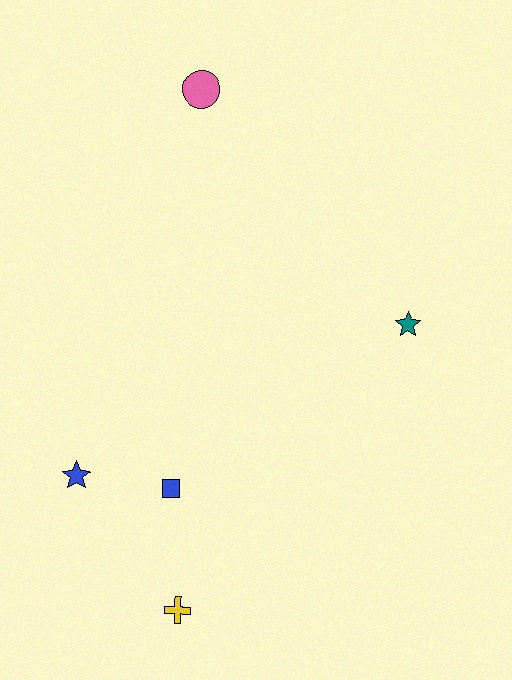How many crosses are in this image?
There is 1 cross.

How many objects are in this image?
There are 5 objects.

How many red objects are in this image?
There are no red objects.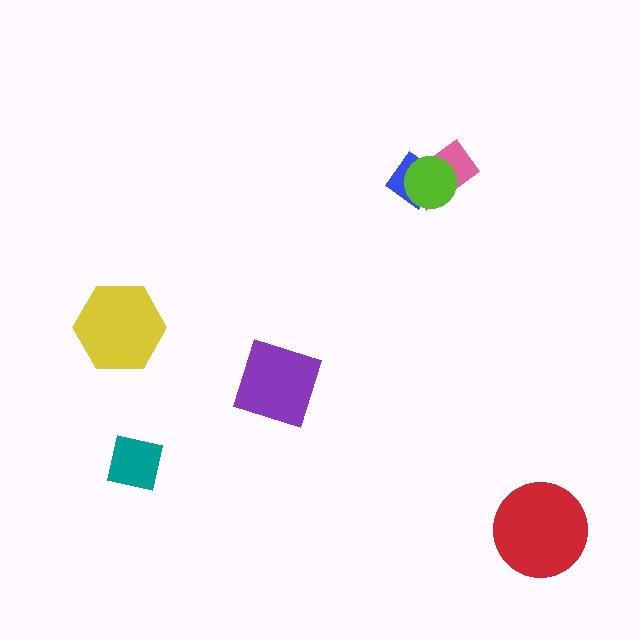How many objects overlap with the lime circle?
2 objects overlap with the lime circle.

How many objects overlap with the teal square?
0 objects overlap with the teal square.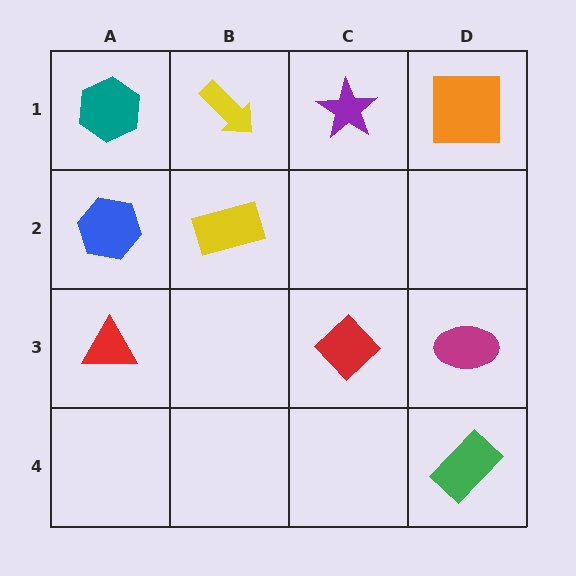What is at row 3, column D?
A magenta ellipse.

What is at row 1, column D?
An orange square.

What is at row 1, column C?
A purple star.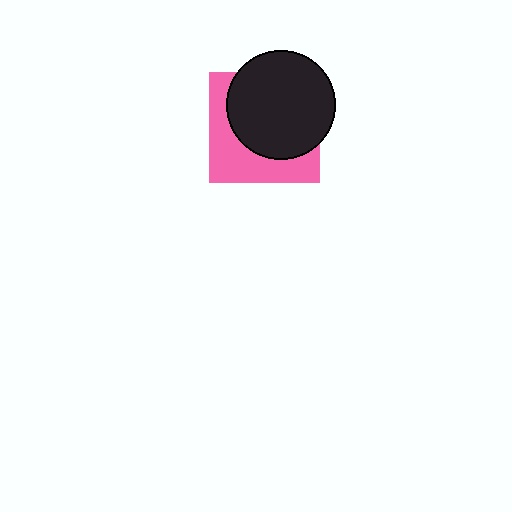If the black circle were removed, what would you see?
You would see the complete pink square.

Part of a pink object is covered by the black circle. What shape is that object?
It is a square.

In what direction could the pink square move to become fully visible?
The pink square could move toward the lower-left. That would shift it out from behind the black circle entirely.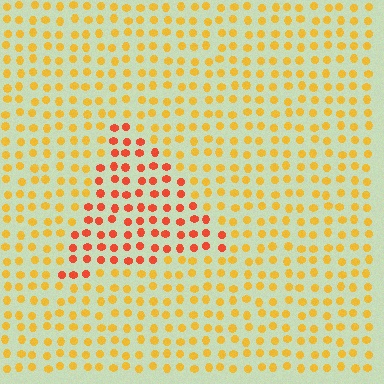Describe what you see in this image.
The image is filled with small yellow elements in a uniform arrangement. A triangle-shaped region is visible where the elements are tinted to a slightly different hue, forming a subtle color boundary.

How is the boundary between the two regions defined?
The boundary is defined purely by a slight shift in hue (about 36 degrees). Spacing, size, and orientation are identical on both sides.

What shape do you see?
I see a triangle.